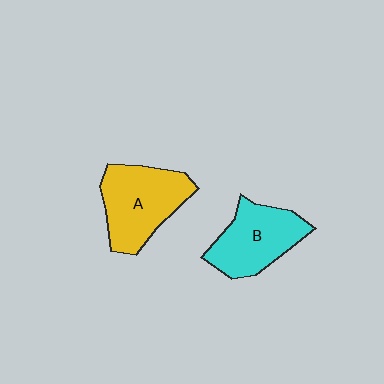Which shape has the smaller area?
Shape B (cyan).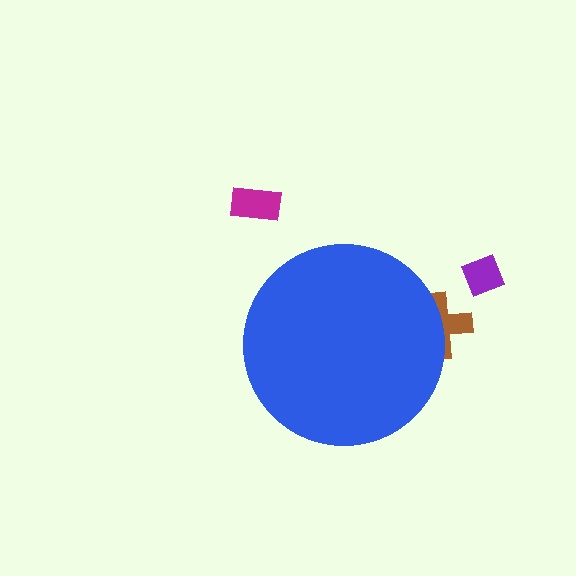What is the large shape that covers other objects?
A blue circle.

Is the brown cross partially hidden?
Yes, the brown cross is partially hidden behind the blue circle.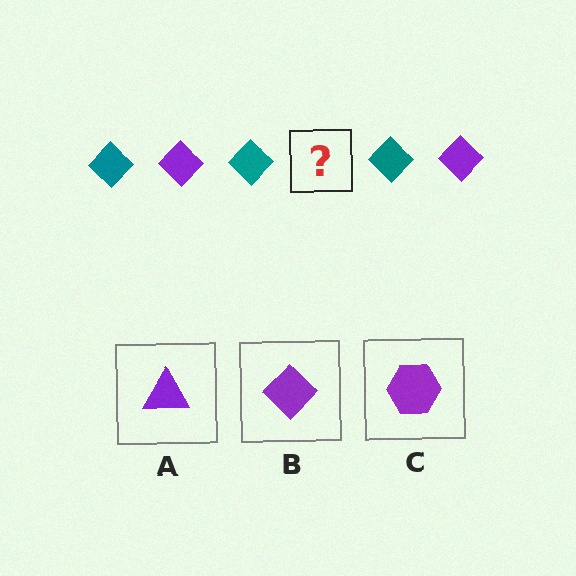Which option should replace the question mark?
Option B.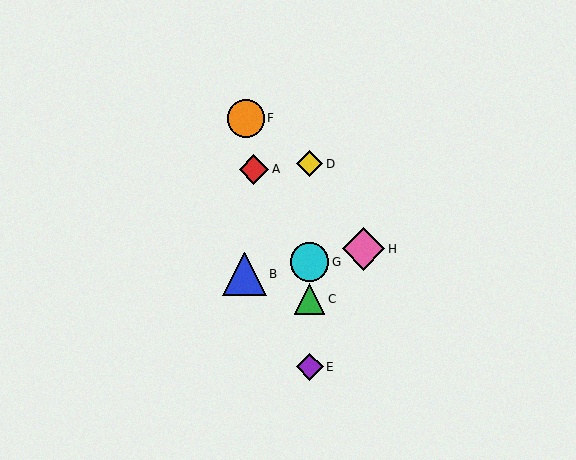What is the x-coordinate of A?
Object A is at x≈254.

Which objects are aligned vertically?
Objects C, D, E, G are aligned vertically.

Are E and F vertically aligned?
No, E is at x≈310 and F is at x≈246.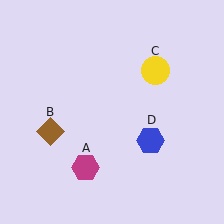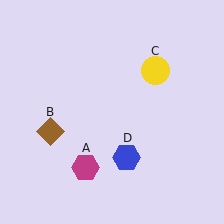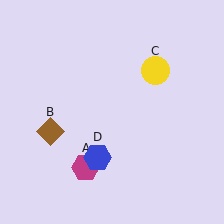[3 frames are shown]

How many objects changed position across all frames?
1 object changed position: blue hexagon (object D).